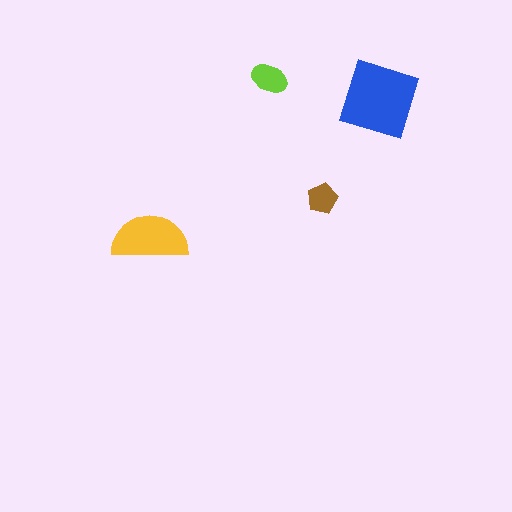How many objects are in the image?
There are 4 objects in the image.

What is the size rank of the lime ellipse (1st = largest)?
3rd.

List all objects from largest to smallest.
The blue diamond, the yellow semicircle, the lime ellipse, the brown pentagon.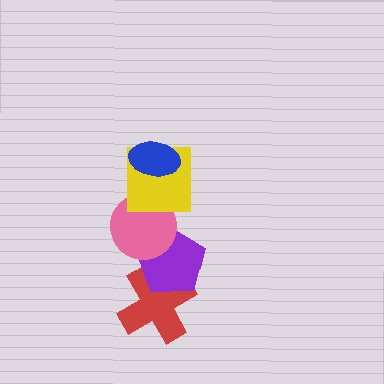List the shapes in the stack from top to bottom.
From top to bottom: the blue ellipse, the yellow square, the pink circle, the purple pentagon, the red cross.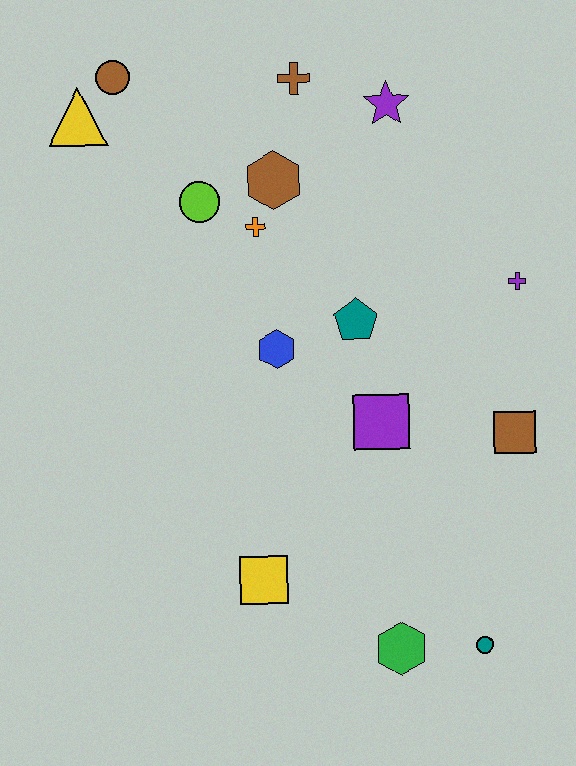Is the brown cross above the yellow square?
Yes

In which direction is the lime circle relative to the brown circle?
The lime circle is below the brown circle.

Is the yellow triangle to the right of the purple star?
No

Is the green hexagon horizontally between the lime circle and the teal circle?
Yes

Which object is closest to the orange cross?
The brown hexagon is closest to the orange cross.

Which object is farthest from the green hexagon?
The brown circle is farthest from the green hexagon.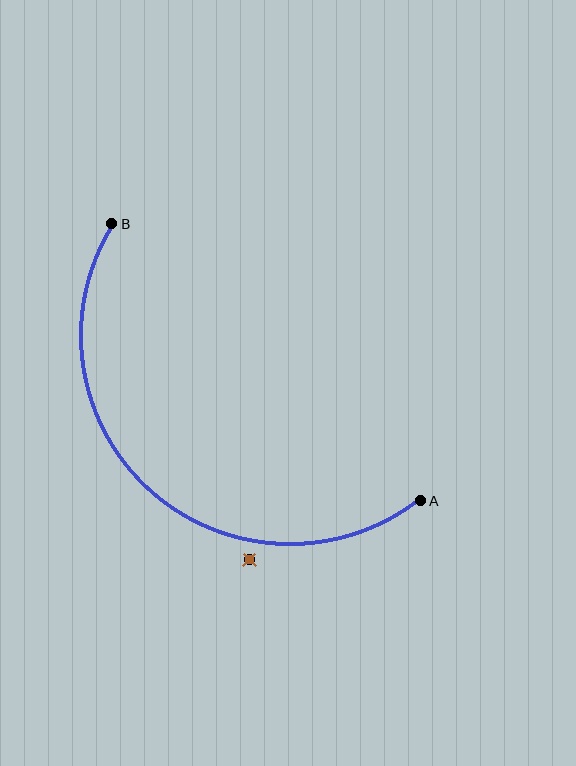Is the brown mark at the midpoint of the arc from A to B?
No — the brown mark does not lie on the arc at all. It sits slightly outside the curve.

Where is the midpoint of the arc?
The arc midpoint is the point on the curve farthest from the straight line joining A and B. It sits below and to the left of that line.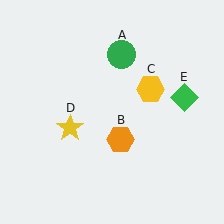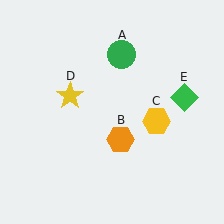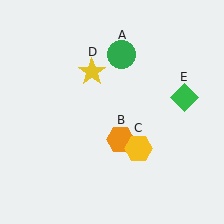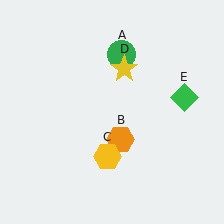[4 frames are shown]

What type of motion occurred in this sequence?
The yellow hexagon (object C), yellow star (object D) rotated clockwise around the center of the scene.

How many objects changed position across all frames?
2 objects changed position: yellow hexagon (object C), yellow star (object D).